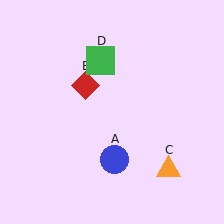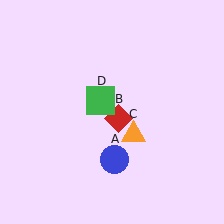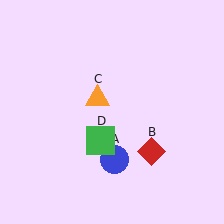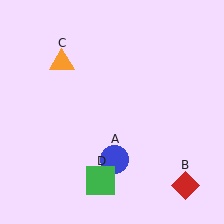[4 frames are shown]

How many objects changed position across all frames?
3 objects changed position: red diamond (object B), orange triangle (object C), green square (object D).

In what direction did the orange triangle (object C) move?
The orange triangle (object C) moved up and to the left.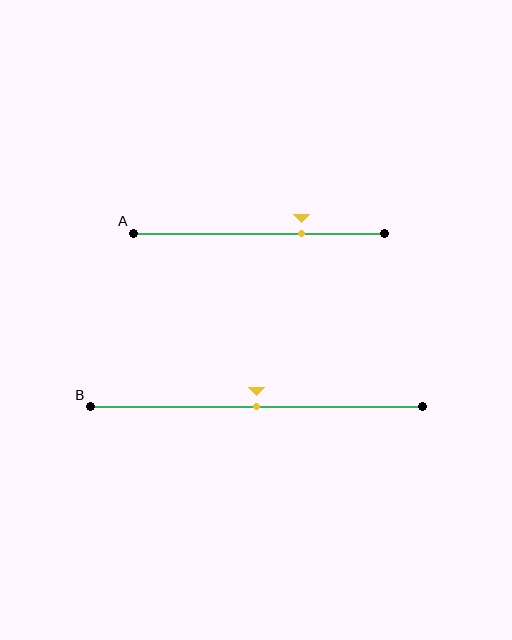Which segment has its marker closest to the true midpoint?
Segment B has its marker closest to the true midpoint.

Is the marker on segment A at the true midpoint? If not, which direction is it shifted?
No, the marker on segment A is shifted to the right by about 17% of the segment length.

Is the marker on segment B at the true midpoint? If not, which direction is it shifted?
Yes, the marker on segment B is at the true midpoint.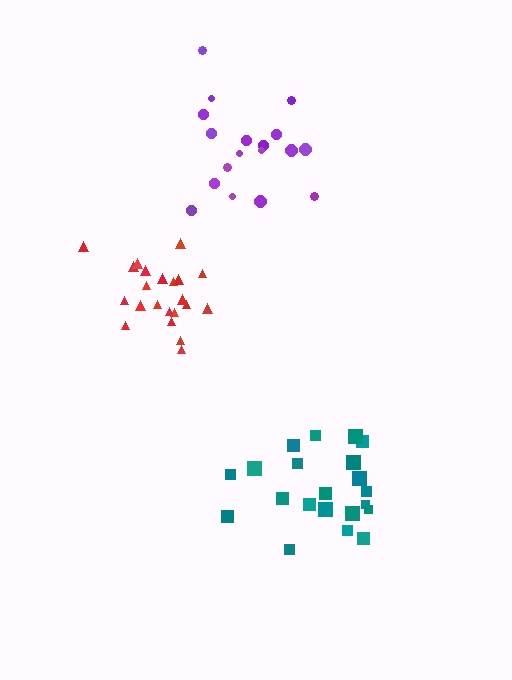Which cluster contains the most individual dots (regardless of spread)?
Red (22).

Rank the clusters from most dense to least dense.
red, teal, purple.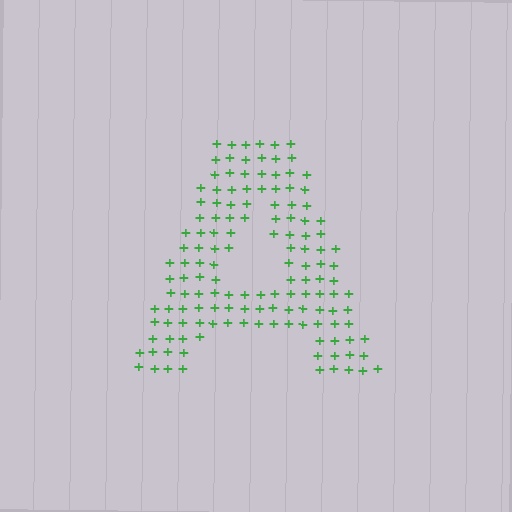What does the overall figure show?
The overall figure shows the letter A.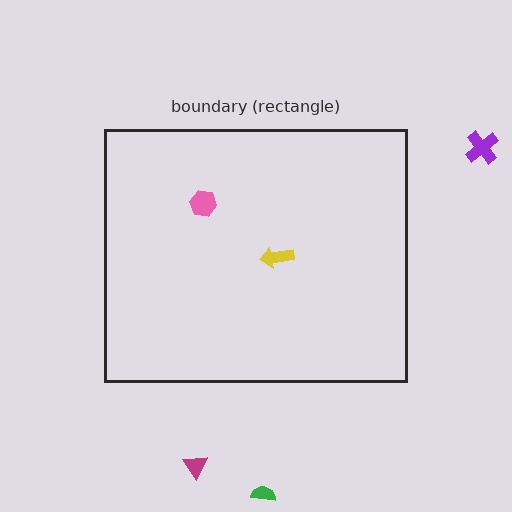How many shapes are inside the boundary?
2 inside, 3 outside.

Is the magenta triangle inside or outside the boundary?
Outside.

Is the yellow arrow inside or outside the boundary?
Inside.